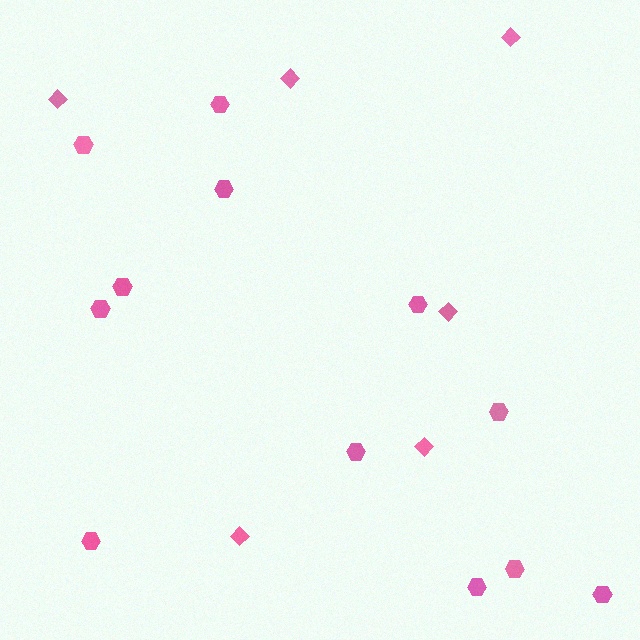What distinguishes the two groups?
There are 2 groups: one group of diamonds (6) and one group of hexagons (12).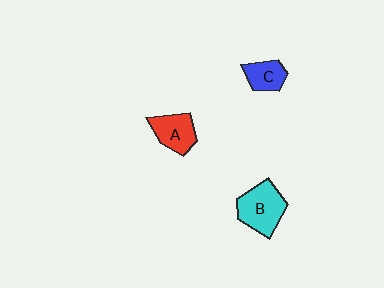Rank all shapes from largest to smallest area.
From largest to smallest: B (cyan), A (red), C (blue).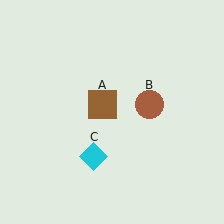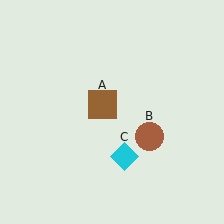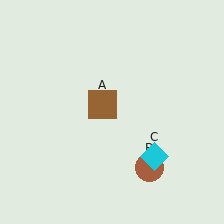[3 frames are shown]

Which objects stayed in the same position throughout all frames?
Brown square (object A) remained stationary.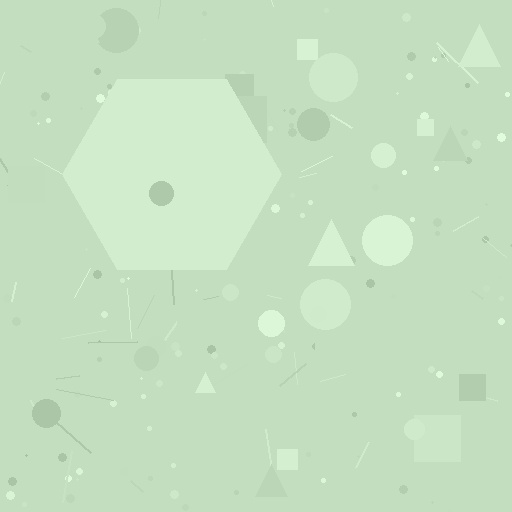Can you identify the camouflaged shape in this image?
The camouflaged shape is a hexagon.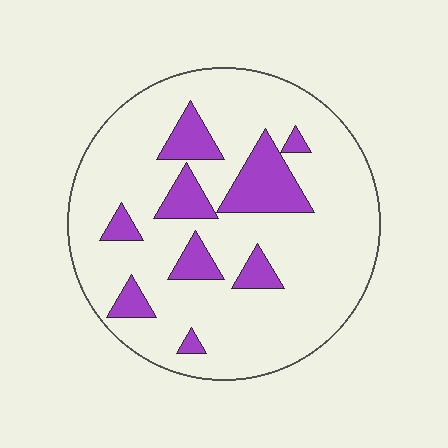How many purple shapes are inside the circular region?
9.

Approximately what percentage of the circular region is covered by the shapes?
Approximately 20%.